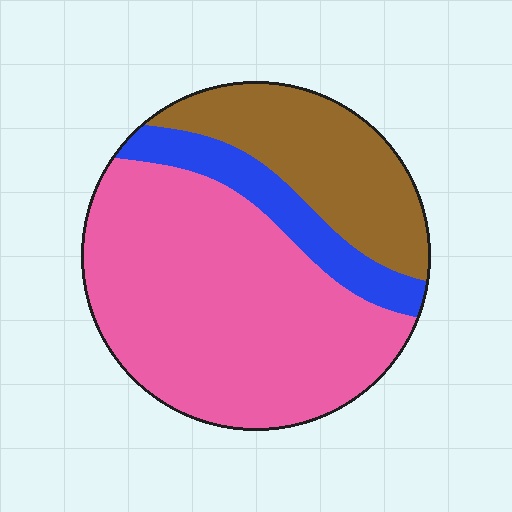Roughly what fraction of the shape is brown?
Brown takes up between a sixth and a third of the shape.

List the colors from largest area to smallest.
From largest to smallest: pink, brown, blue.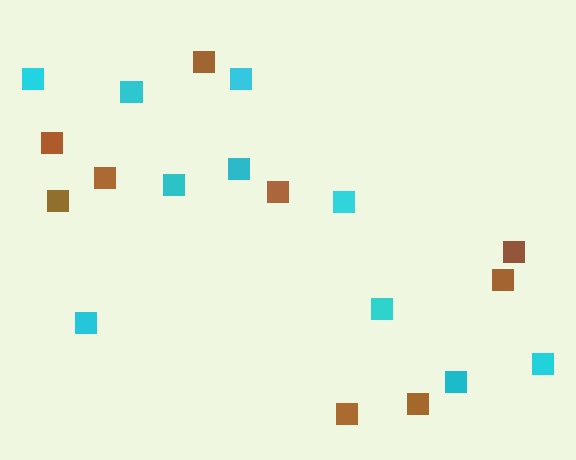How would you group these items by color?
There are 2 groups: one group of brown squares (9) and one group of cyan squares (10).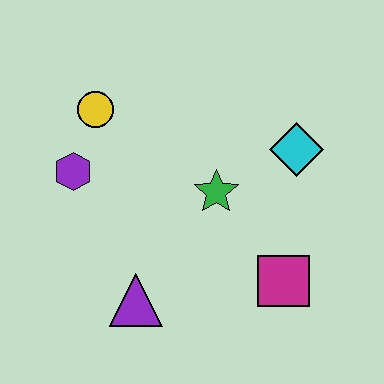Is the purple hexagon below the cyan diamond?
Yes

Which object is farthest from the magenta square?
The yellow circle is farthest from the magenta square.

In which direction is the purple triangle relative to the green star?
The purple triangle is below the green star.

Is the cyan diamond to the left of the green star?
No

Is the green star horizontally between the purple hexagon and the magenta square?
Yes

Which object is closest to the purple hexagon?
The yellow circle is closest to the purple hexagon.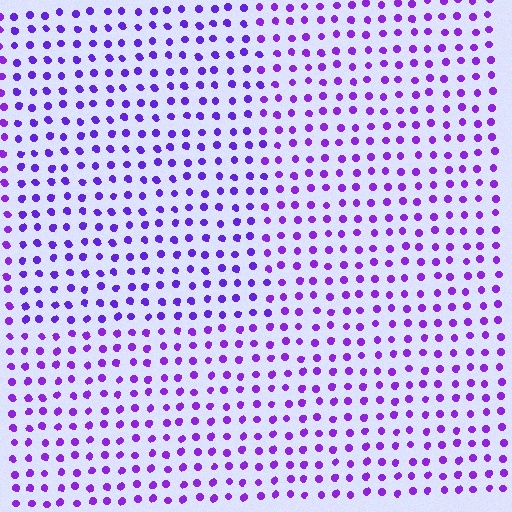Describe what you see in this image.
The image is filled with small purple elements in a uniform arrangement. A rectangle-shaped region is visible where the elements are tinted to a slightly different hue, forming a subtle color boundary.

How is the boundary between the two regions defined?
The boundary is defined purely by a slight shift in hue (about 15 degrees). Spacing, size, and orientation are identical on both sides.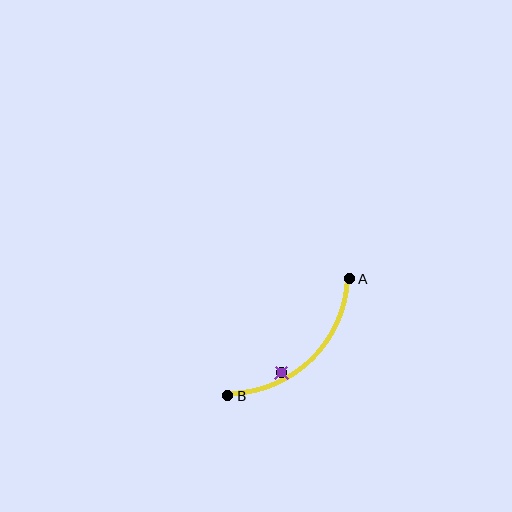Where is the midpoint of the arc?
The arc midpoint is the point on the curve farthest from the straight line joining A and B. It sits below and to the right of that line.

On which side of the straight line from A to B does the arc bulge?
The arc bulges below and to the right of the straight line connecting A and B.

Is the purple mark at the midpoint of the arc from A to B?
No — the purple mark does not lie on the arc at all. It sits slightly inside the curve.